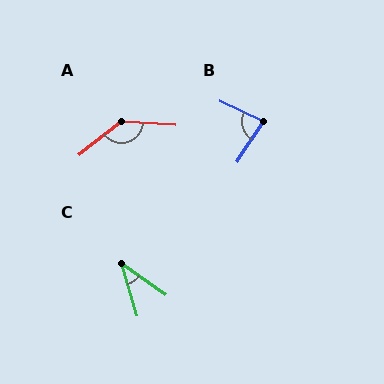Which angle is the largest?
A, at approximately 139 degrees.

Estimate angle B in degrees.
Approximately 82 degrees.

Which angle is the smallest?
C, at approximately 38 degrees.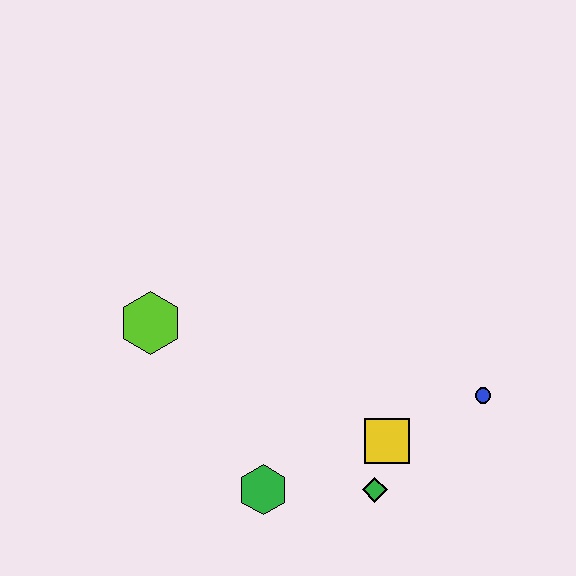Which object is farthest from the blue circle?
The lime hexagon is farthest from the blue circle.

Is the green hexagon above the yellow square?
No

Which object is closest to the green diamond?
The yellow square is closest to the green diamond.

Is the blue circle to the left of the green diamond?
No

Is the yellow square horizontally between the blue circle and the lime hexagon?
Yes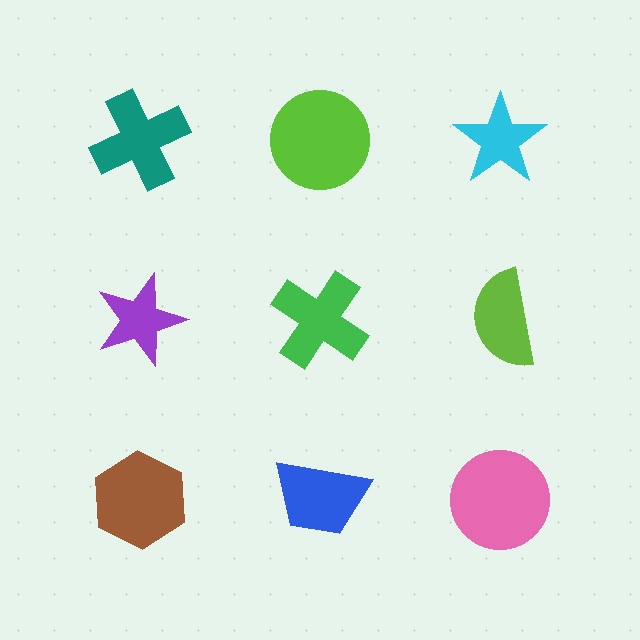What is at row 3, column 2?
A blue trapezoid.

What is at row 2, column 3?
A lime semicircle.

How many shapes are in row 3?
3 shapes.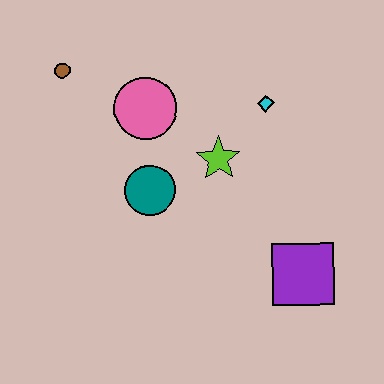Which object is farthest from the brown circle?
The purple square is farthest from the brown circle.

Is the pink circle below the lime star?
No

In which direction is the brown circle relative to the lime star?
The brown circle is to the left of the lime star.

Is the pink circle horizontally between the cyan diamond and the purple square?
No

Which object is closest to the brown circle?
The pink circle is closest to the brown circle.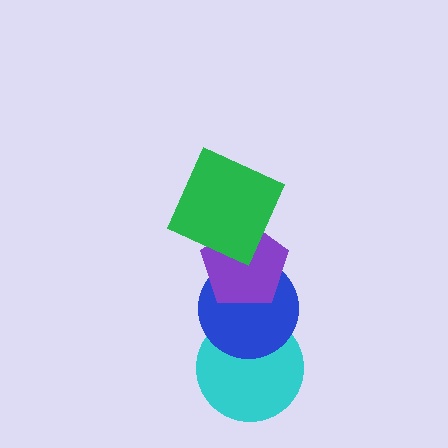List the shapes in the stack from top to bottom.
From top to bottom: the green square, the purple pentagon, the blue circle, the cyan circle.